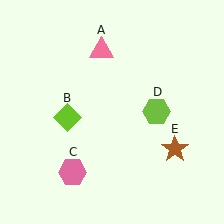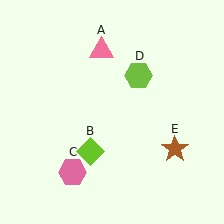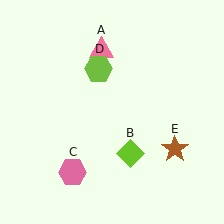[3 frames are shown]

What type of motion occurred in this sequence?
The lime diamond (object B), lime hexagon (object D) rotated counterclockwise around the center of the scene.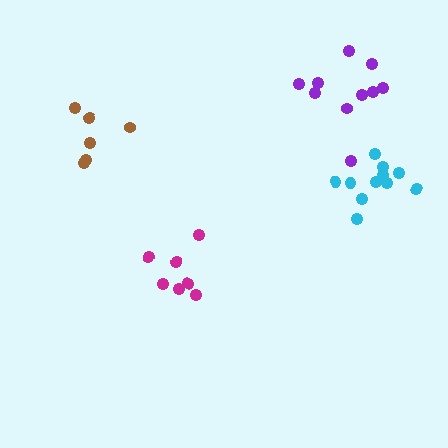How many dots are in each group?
Group 1: 7 dots, Group 2: 11 dots, Group 3: 6 dots, Group 4: 10 dots (34 total).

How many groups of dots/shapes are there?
There are 4 groups.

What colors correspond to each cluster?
The clusters are colored: magenta, cyan, brown, purple.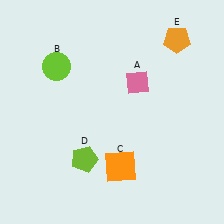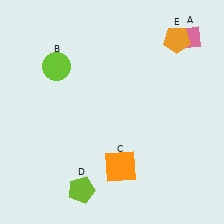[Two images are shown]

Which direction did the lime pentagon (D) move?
The lime pentagon (D) moved down.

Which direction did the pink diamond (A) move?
The pink diamond (A) moved right.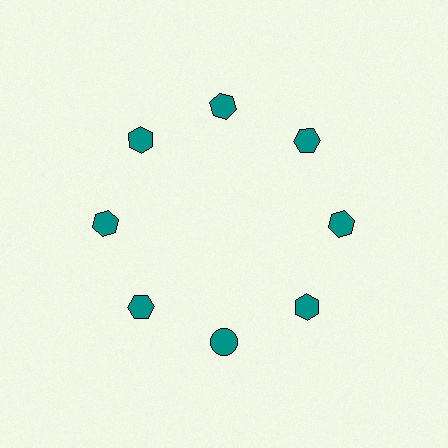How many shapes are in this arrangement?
There are 8 shapes arranged in a ring pattern.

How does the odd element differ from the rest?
It has a different shape: circle instead of hexagon.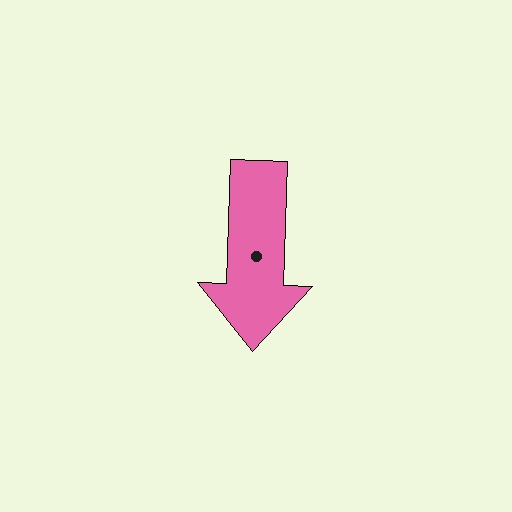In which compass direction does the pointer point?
South.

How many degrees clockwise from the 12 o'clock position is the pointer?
Approximately 182 degrees.